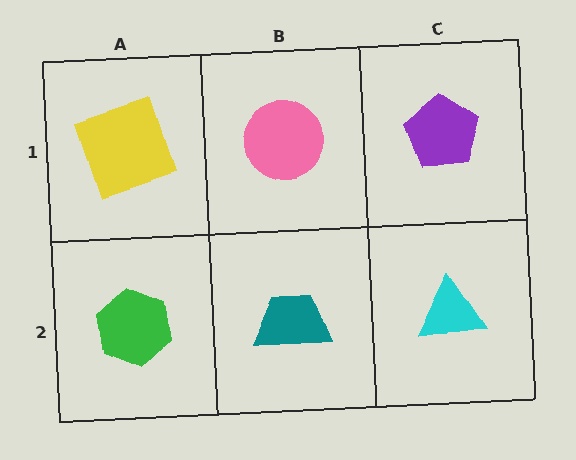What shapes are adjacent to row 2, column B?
A pink circle (row 1, column B), a green hexagon (row 2, column A), a cyan triangle (row 2, column C).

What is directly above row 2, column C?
A purple pentagon.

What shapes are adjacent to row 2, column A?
A yellow square (row 1, column A), a teal trapezoid (row 2, column B).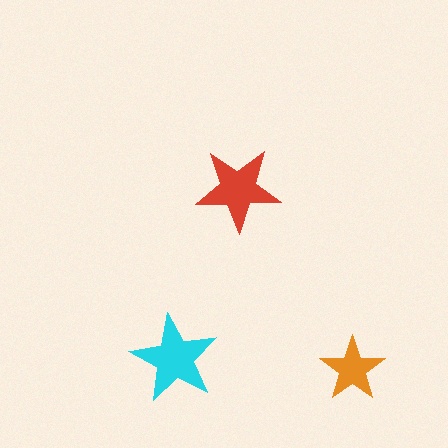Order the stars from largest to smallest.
the cyan one, the red one, the orange one.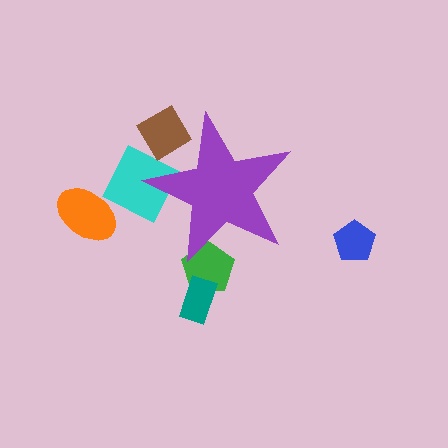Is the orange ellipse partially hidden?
No, the orange ellipse is fully visible.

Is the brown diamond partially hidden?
Yes, the brown diamond is partially hidden behind the purple star.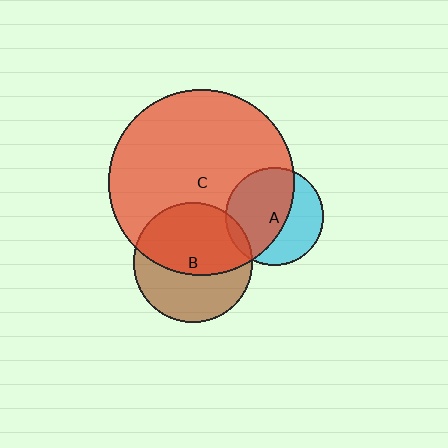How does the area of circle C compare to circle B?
Approximately 2.4 times.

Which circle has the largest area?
Circle C (red).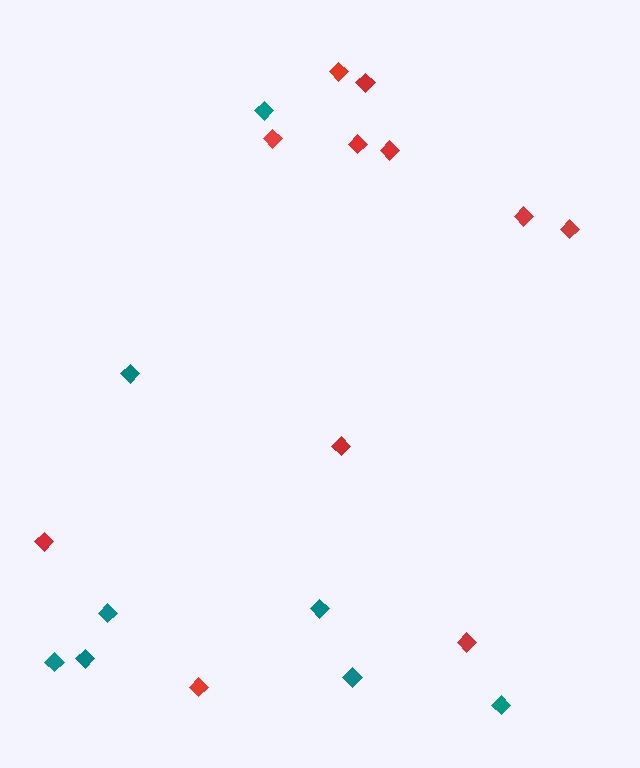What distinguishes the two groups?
There are 2 groups: one group of teal diamonds (8) and one group of red diamonds (11).